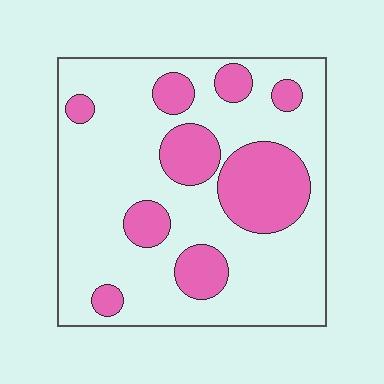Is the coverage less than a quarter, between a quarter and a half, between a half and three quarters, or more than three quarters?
Between a quarter and a half.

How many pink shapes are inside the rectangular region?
9.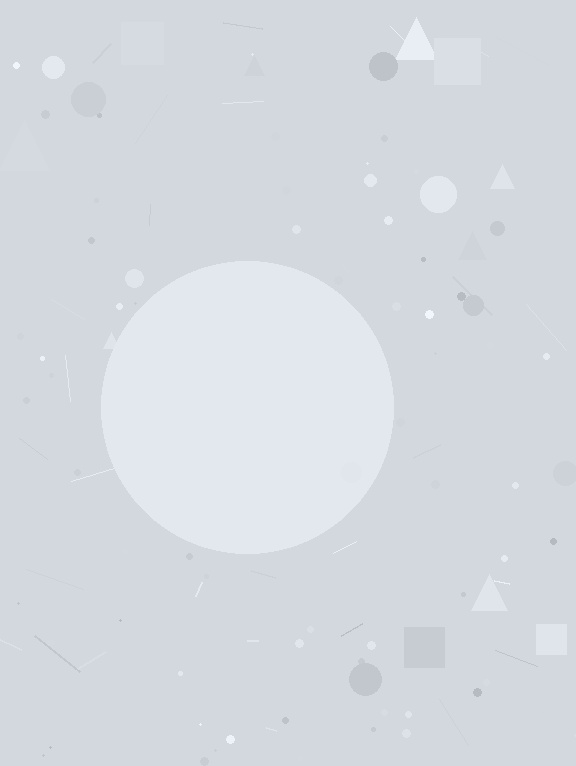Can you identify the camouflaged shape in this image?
The camouflaged shape is a circle.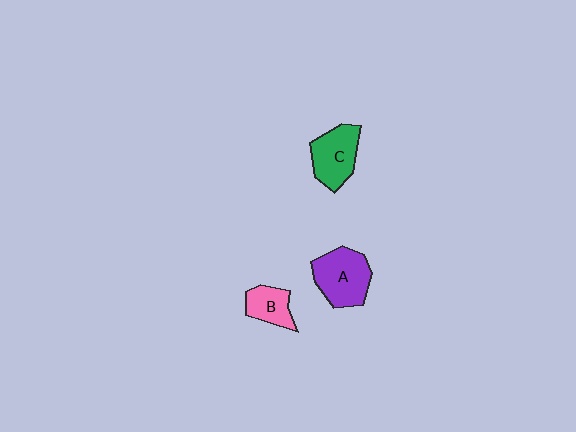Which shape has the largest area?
Shape A (purple).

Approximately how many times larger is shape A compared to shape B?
Approximately 1.7 times.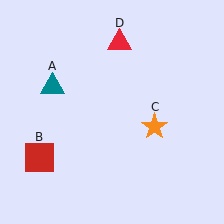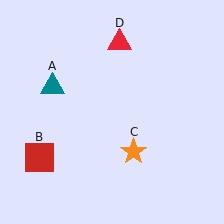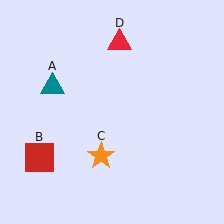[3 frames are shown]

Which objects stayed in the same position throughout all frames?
Teal triangle (object A) and red square (object B) and red triangle (object D) remained stationary.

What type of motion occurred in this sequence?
The orange star (object C) rotated clockwise around the center of the scene.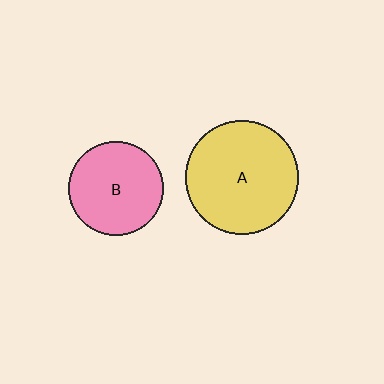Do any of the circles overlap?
No, none of the circles overlap.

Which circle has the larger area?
Circle A (yellow).